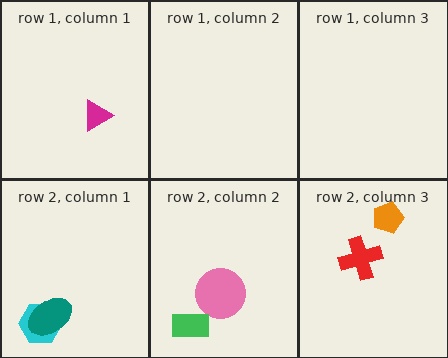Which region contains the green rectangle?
The row 2, column 2 region.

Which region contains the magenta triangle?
The row 1, column 1 region.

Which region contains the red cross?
The row 2, column 3 region.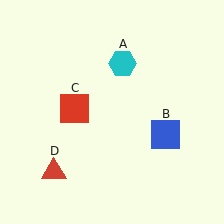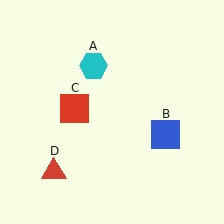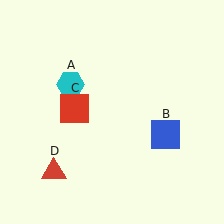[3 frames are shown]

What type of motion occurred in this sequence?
The cyan hexagon (object A) rotated counterclockwise around the center of the scene.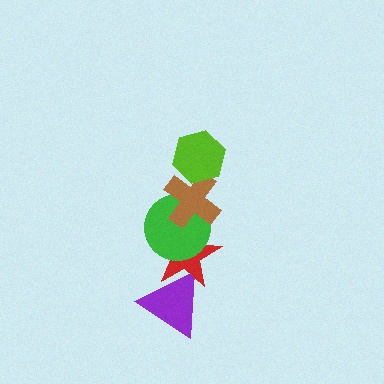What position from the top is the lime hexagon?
The lime hexagon is 1st from the top.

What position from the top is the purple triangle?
The purple triangle is 5th from the top.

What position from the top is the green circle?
The green circle is 3rd from the top.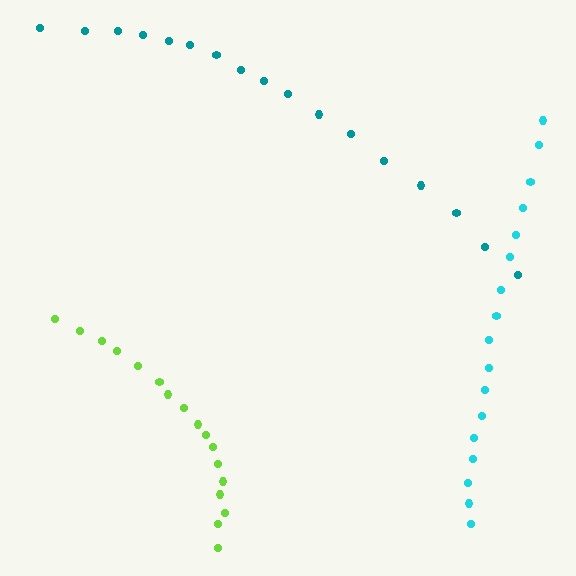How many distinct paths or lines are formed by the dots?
There are 3 distinct paths.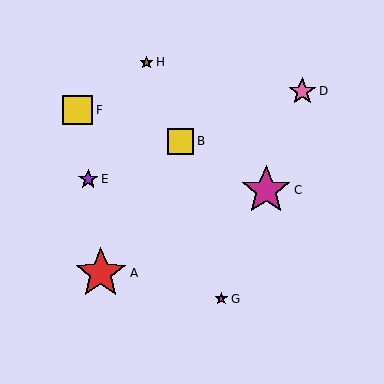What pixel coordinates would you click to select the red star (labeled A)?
Click at (101, 273) to select the red star A.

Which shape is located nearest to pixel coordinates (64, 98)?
The yellow square (labeled F) at (78, 110) is nearest to that location.